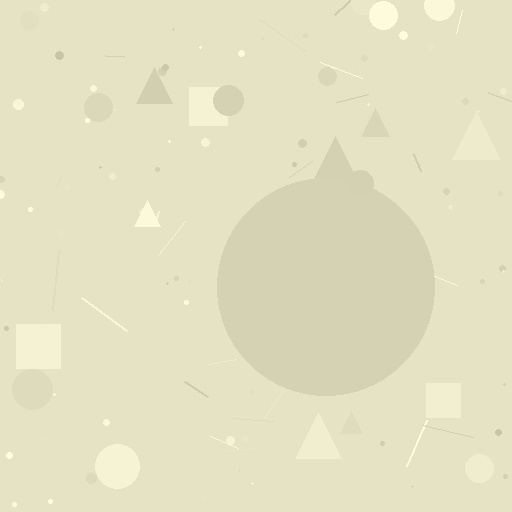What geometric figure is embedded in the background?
A circle is embedded in the background.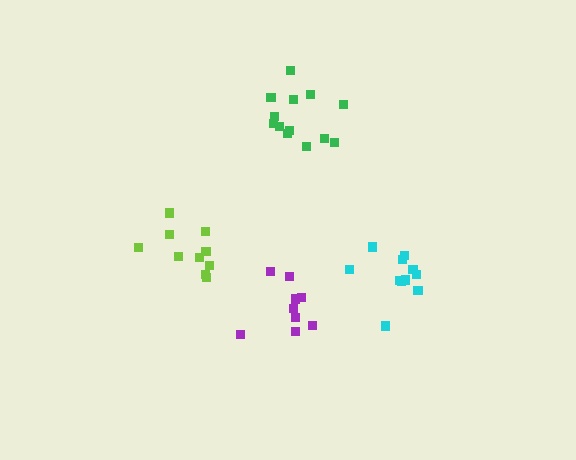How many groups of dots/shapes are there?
There are 4 groups.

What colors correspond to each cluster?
The clusters are colored: purple, green, lime, cyan.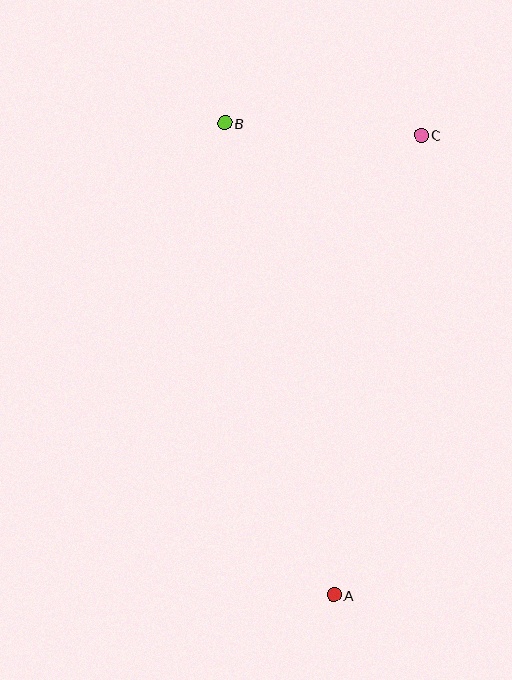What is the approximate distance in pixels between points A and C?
The distance between A and C is approximately 468 pixels.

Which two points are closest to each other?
Points B and C are closest to each other.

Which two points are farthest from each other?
Points A and B are farthest from each other.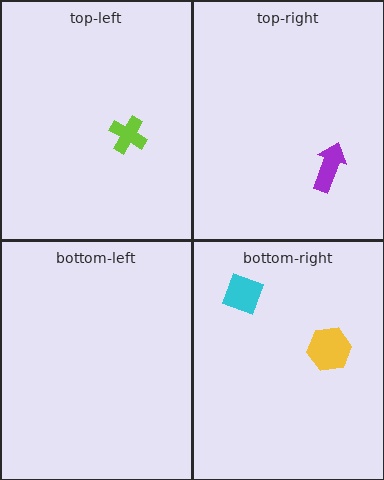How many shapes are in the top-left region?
1.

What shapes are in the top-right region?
The purple arrow.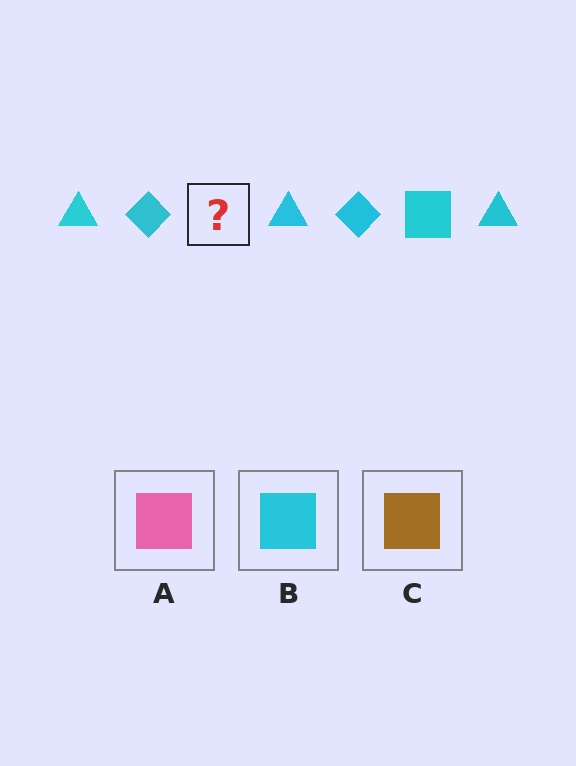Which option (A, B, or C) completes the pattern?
B.